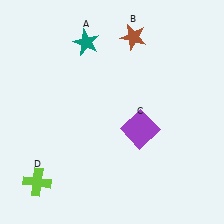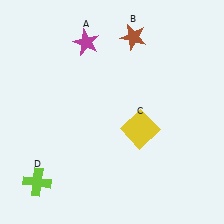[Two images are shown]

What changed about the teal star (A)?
In Image 1, A is teal. In Image 2, it changed to magenta.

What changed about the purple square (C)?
In Image 1, C is purple. In Image 2, it changed to yellow.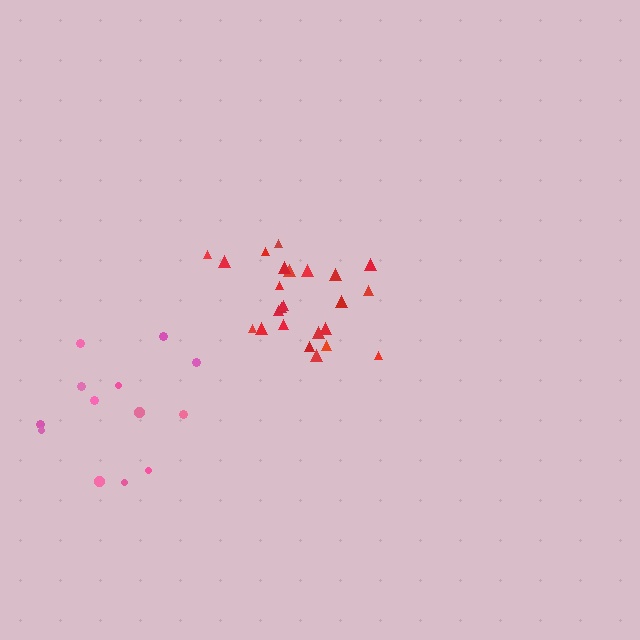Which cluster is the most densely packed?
Red.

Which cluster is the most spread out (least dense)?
Pink.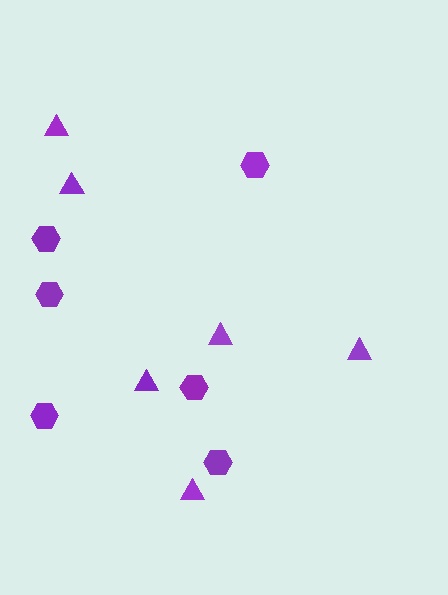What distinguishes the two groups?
There are 2 groups: one group of triangles (6) and one group of hexagons (6).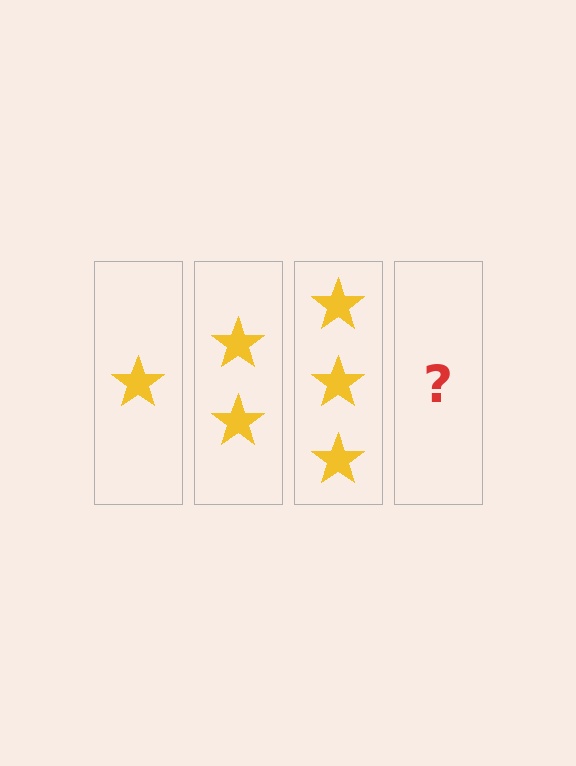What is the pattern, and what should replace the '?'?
The pattern is that each step adds one more star. The '?' should be 4 stars.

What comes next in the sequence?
The next element should be 4 stars.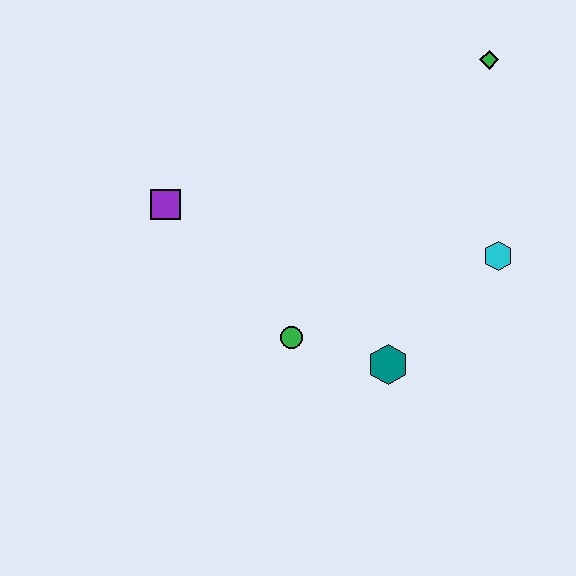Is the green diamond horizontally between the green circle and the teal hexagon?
No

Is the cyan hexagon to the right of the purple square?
Yes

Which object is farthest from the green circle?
The green diamond is farthest from the green circle.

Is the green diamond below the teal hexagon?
No